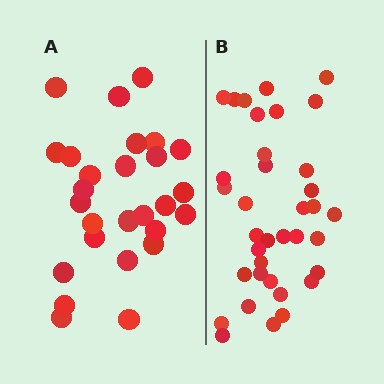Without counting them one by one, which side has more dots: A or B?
Region B (the right region) has more dots.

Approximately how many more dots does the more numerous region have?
Region B has roughly 8 or so more dots than region A.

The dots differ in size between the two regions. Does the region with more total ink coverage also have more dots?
No. Region A has more total ink coverage because its dots are larger, but region B actually contains more individual dots. Total area can be misleading — the number of items is what matters here.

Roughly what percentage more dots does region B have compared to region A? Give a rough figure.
About 35% more.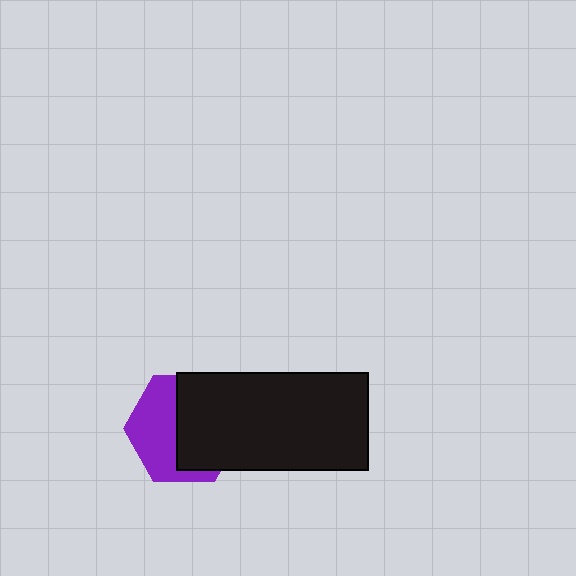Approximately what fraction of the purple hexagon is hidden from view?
Roughly 55% of the purple hexagon is hidden behind the black rectangle.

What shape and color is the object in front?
The object in front is a black rectangle.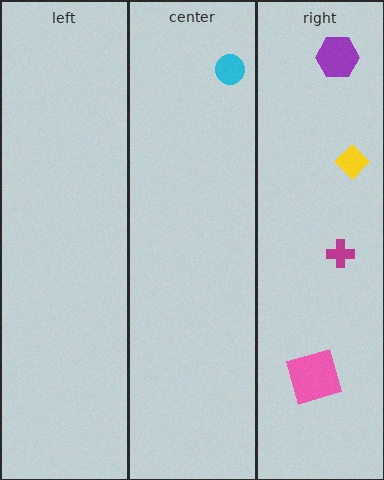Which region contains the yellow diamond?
The right region.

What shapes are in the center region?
The cyan circle.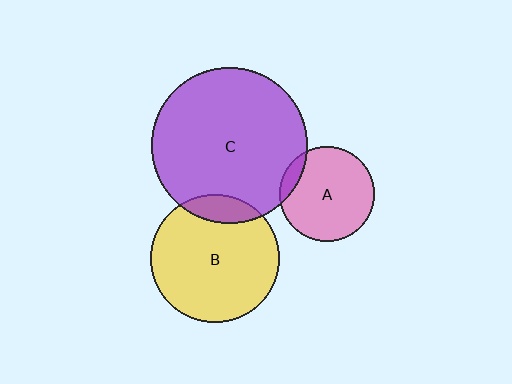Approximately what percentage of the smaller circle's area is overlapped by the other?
Approximately 10%.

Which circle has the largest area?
Circle C (purple).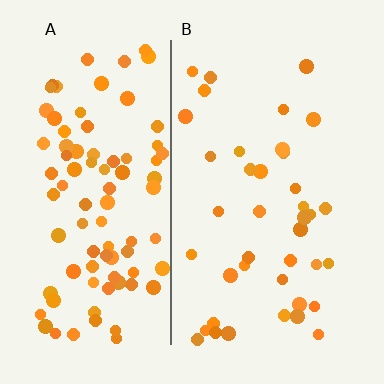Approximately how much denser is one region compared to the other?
Approximately 2.3× — region A over region B.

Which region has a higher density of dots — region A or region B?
A (the left).